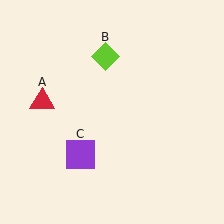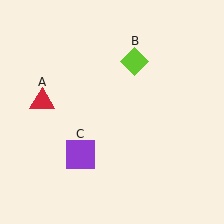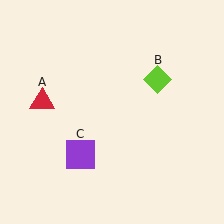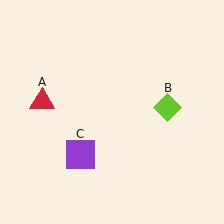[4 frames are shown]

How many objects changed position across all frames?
1 object changed position: lime diamond (object B).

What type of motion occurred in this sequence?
The lime diamond (object B) rotated clockwise around the center of the scene.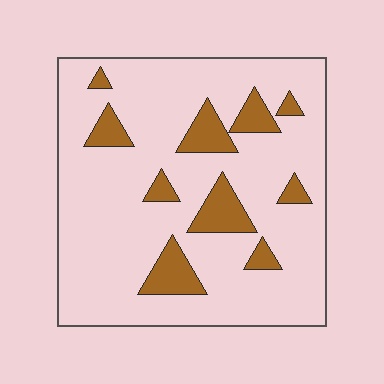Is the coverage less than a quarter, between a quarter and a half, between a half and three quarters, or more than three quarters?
Less than a quarter.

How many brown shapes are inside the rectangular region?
10.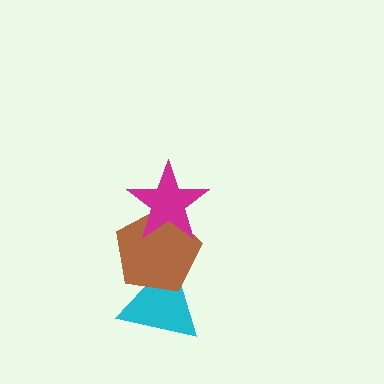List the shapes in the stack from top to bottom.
From top to bottom: the magenta star, the brown pentagon, the cyan triangle.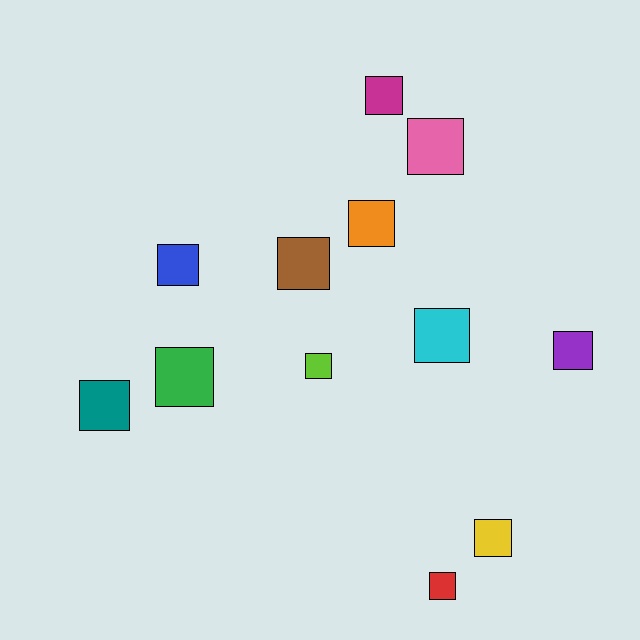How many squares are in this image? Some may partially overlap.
There are 12 squares.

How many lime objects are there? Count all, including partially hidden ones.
There is 1 lime object.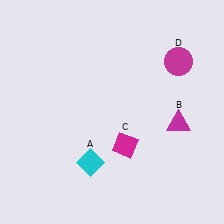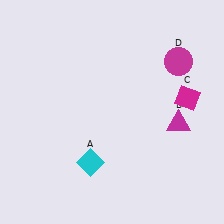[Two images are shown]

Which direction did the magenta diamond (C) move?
The magenta diamond (C) moved right.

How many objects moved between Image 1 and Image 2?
1 object moved between the two images.